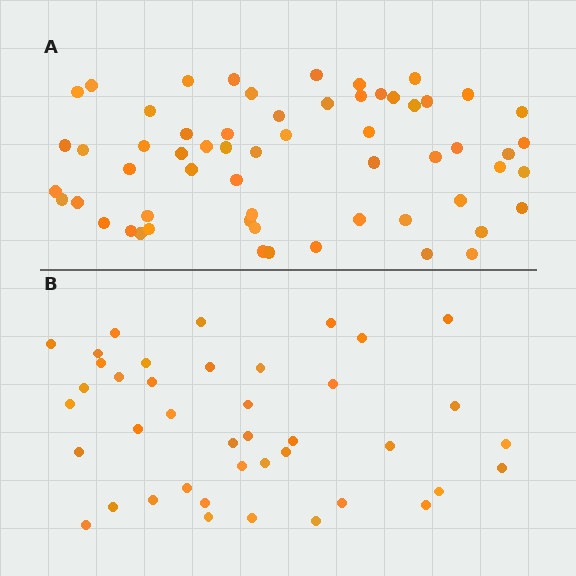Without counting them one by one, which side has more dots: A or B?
Region A (the top region) has more dots.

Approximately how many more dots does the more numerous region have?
Region A has approximately 20 more dots than region B.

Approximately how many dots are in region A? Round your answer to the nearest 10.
About 60 dots.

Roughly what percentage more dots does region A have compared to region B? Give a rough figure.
About 45% more.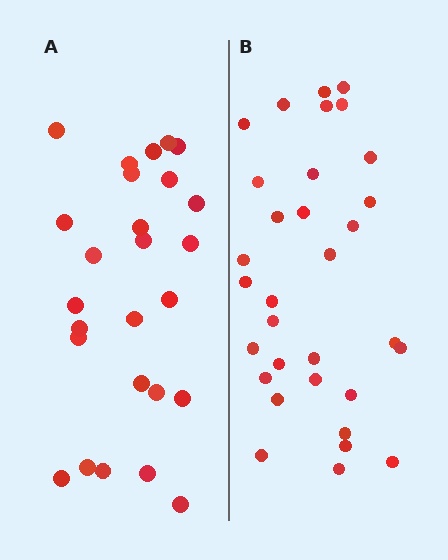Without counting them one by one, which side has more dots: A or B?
Region B (the right region) has more dots.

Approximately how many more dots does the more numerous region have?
Region B has about 6 more dots than region A.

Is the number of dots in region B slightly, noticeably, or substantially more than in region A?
Region B has only slightly more — the two regions are fairly close. The ratio is roughly 1.2 to 1.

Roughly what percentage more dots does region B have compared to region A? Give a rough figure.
About 25% more.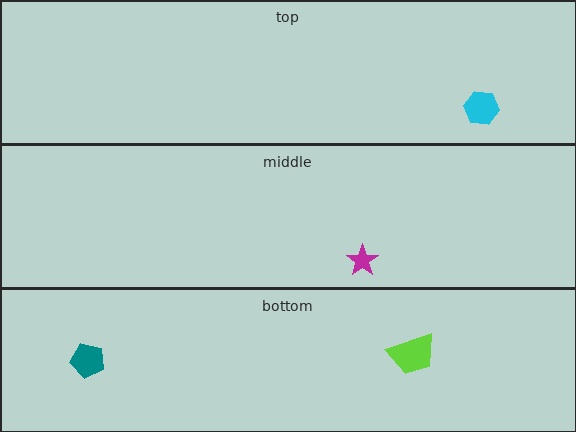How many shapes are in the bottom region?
2.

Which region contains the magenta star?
The middle region.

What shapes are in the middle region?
The magenta star.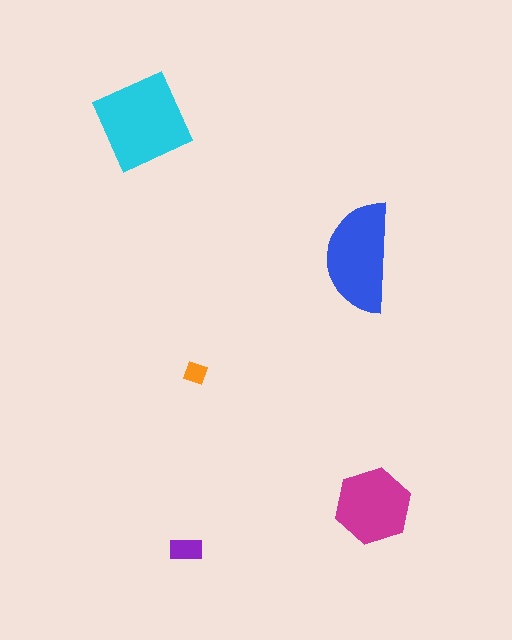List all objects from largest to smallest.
The cyan square, the blue semicircle, the magenta hexagon, the purple rectangle, the orange diamond.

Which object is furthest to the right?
The magenta hexagon is rightmost.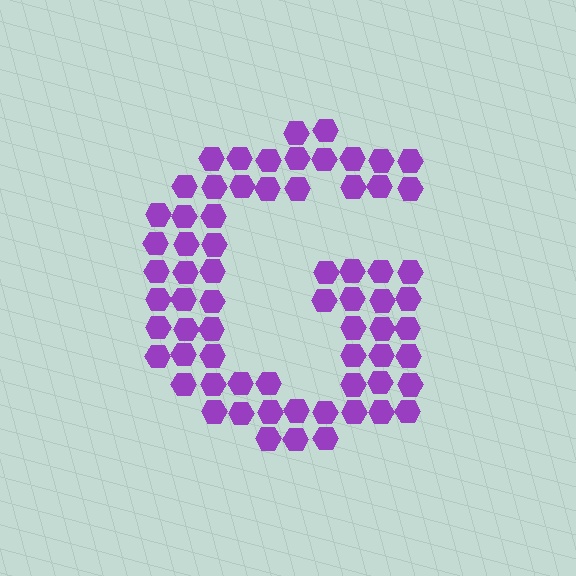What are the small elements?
The small elements are hexagons.